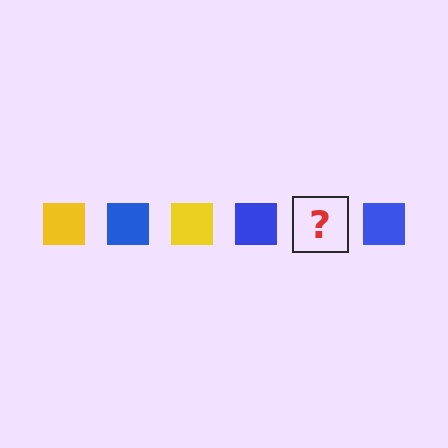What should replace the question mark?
The question mark should be replaced with a yellow square.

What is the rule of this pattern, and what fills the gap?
The rule is that the pattern cycles through yellow, blue squares. The gap should be filled with a yellow square.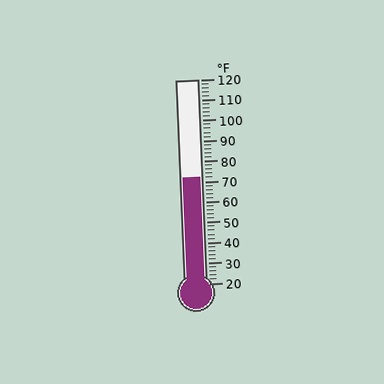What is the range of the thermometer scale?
The thermometer scale ranges from 20°F to 120°F.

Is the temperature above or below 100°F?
The temperature is below 100°F.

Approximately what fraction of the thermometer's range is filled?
The thermometer is filled to approximately 50% of its range.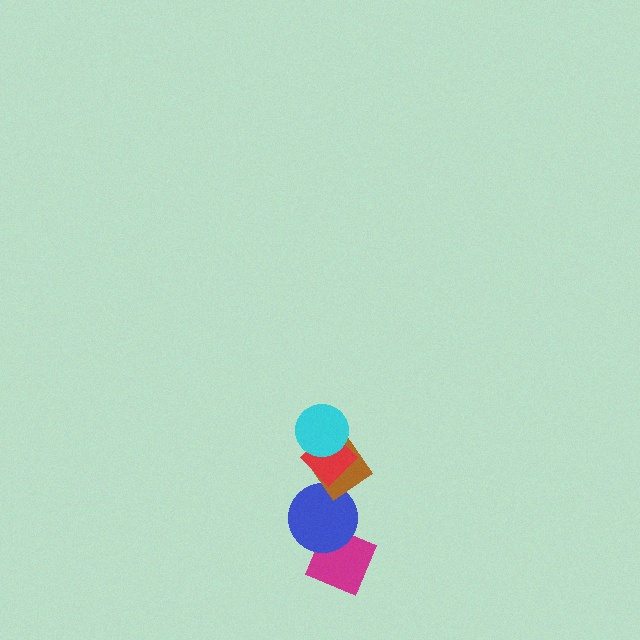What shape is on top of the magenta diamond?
The blue circle is on top of the magenta diamond.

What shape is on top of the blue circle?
The brown diamond is on top of the blue circle.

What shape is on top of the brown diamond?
The red diamond is on top of the brown diamond.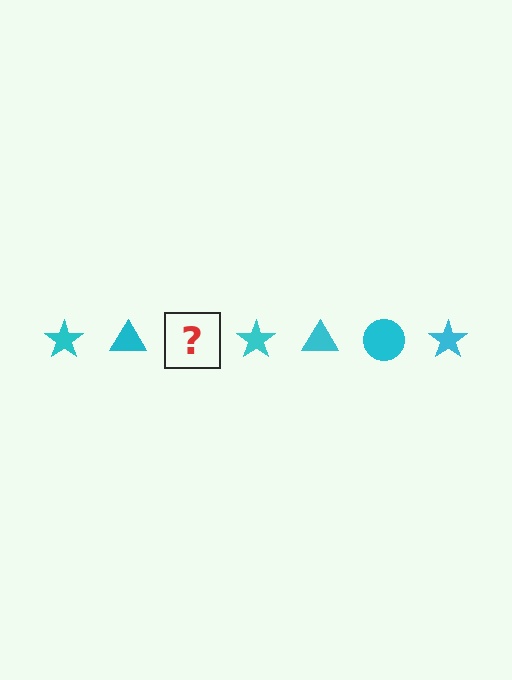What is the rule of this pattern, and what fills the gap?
The rule is that the pattern cycles through star, triangle, circle shapes in cyan. The gap should be filled with a cyan circle.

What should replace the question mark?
The question mark should be replaced with a cyan circle.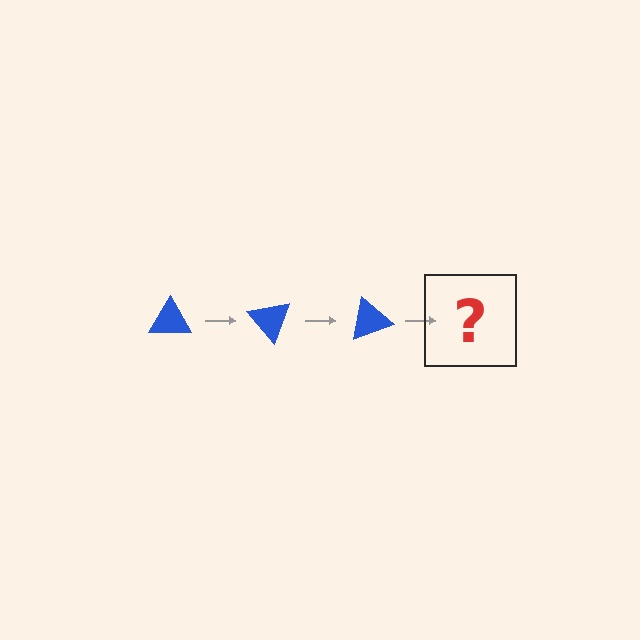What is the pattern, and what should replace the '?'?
The pattern is that the triangle rotates 50 degrees each step. The '?' should be a blue triangle rotated 150 degrees.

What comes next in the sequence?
The next element should be a blue triangle rotated 150 degrees.